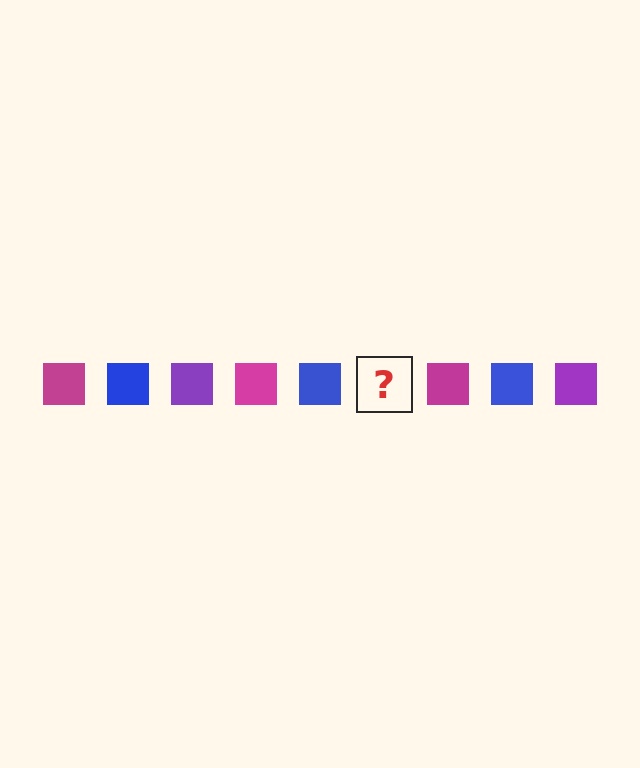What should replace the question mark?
The question mark should be replaced with a purple square.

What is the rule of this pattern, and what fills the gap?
The rule is that the pattern cycles through magenta, blue, purple squares. The gap should be filled with a purple square.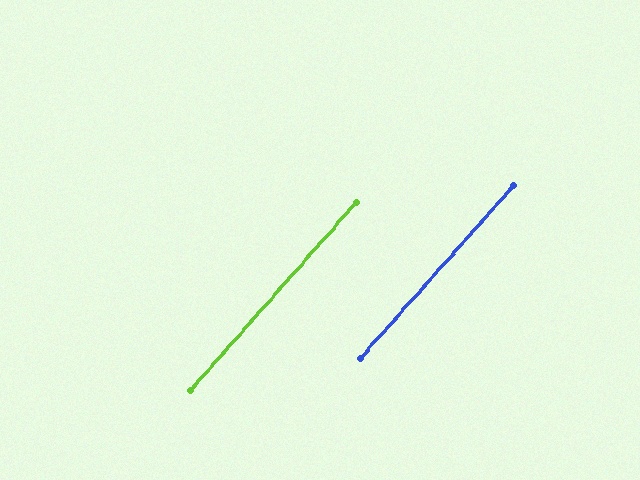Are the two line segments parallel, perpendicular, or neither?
Parallel — their directions differ by only 0.2°.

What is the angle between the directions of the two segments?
Approximately 0 degrees.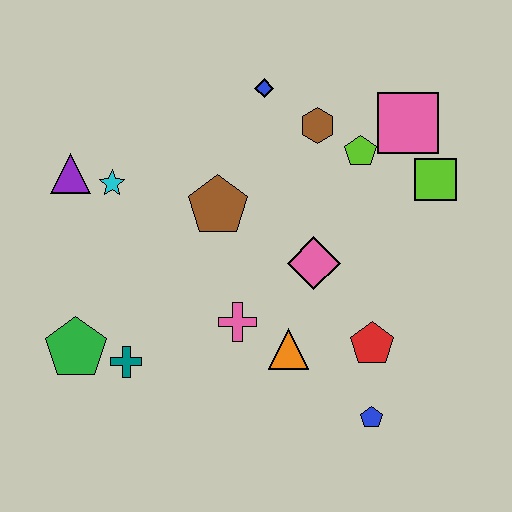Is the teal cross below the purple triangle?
Yes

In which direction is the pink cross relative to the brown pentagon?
The pink cross is below the brown pentagon.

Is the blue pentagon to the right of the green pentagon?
Yes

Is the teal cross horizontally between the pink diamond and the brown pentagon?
No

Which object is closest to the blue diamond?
The brown hexagon is closest to the blue diamond.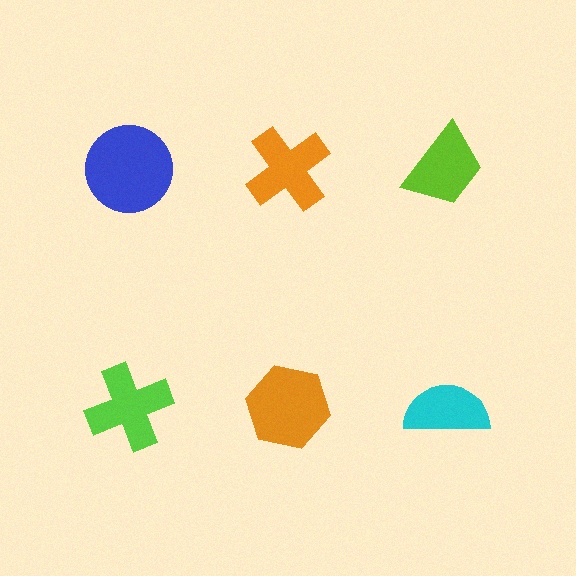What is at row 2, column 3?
A cyan semicircle.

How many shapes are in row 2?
3 shapes.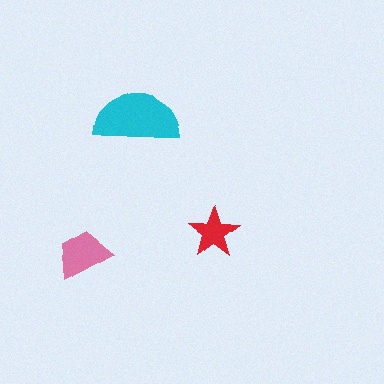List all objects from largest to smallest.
The cyan semicircle, the pink trapezoid, the red star.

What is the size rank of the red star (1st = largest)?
3rd.